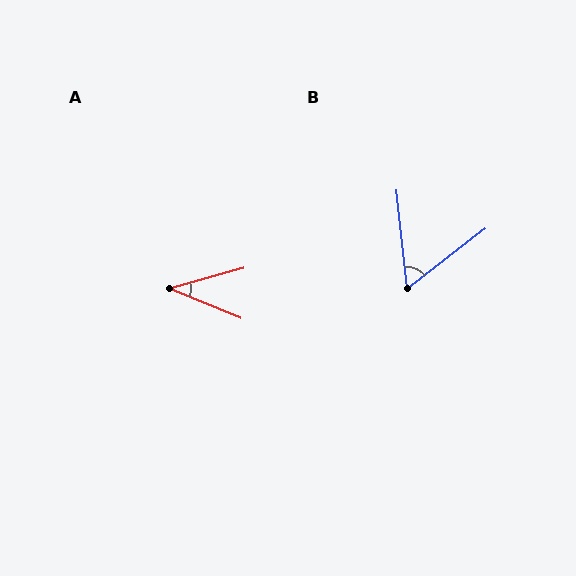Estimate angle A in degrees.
Approximately 38 degrees.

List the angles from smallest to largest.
A (38°), B (59°).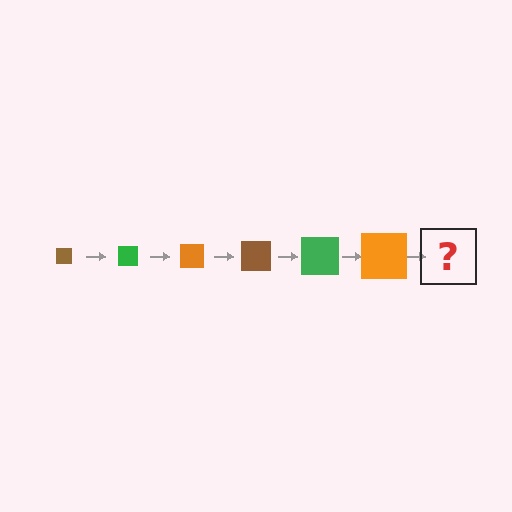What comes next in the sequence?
The next element should be a brown square, larger than the previous one.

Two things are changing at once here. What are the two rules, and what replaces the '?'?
The two rules are that the square grows larger each step and the color cycles through brown, green, and orange. The '?' should be a brown square, larger than the previous one.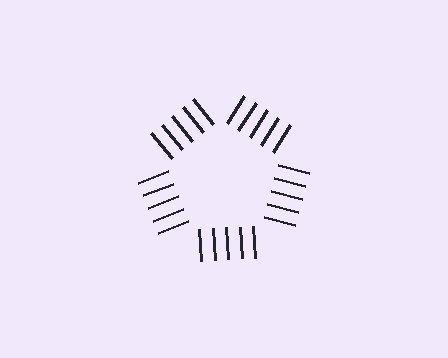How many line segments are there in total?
25 — 5 along each of the 5 edges.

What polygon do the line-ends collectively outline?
An illusory pentagon — the line segments terminate on its edges but no continuous stroke is drawn.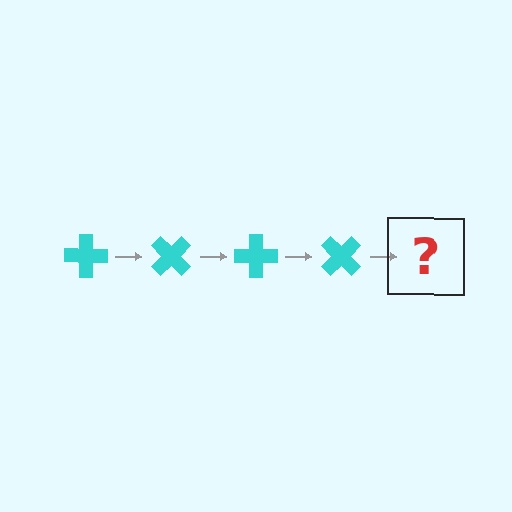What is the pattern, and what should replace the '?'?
The pattern is that the cross rotates 45 degrees each step. The '?' should be a cyan cross rotated 180 degrees.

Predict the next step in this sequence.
The next step is a cyan cross rotated 180 degrees.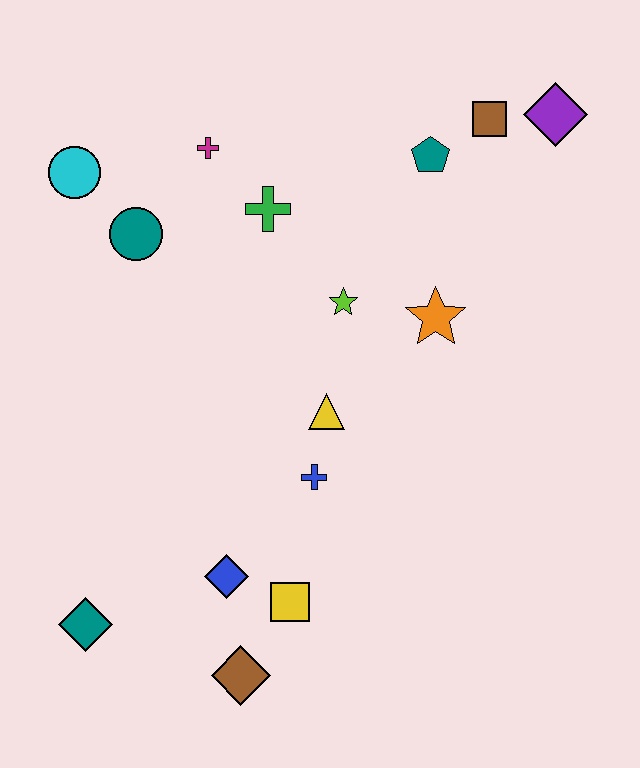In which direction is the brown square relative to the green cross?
The brown square is to the right of the green cross.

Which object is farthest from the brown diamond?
The purple diamond is farthest from the brown diamond.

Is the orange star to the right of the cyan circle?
Yes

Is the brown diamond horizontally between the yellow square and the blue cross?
No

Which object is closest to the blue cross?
The yellow triangle is closest to the blue cross.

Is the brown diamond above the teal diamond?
No